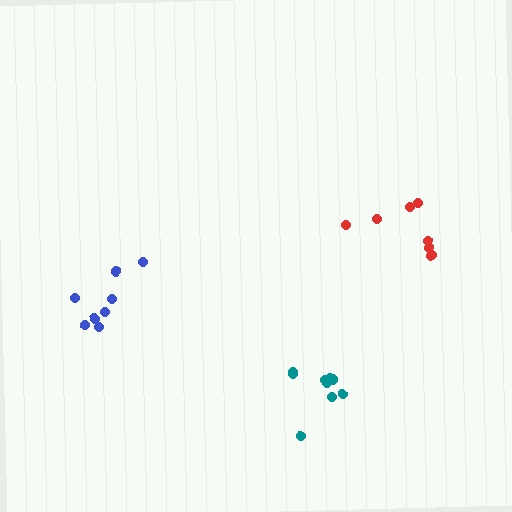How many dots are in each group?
Group 1: 9 dots, Group 2: 7 dots, Group 3: 8 dots (24 total).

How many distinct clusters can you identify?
There are 3 distinct clusters.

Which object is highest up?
The red cluster is topmost.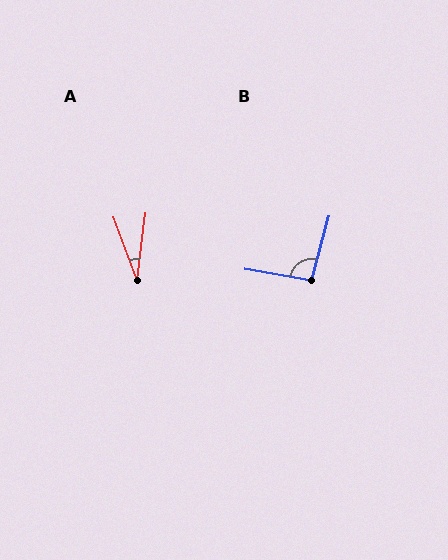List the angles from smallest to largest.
A (27°), B (95°).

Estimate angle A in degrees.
Approximately 27 degrees.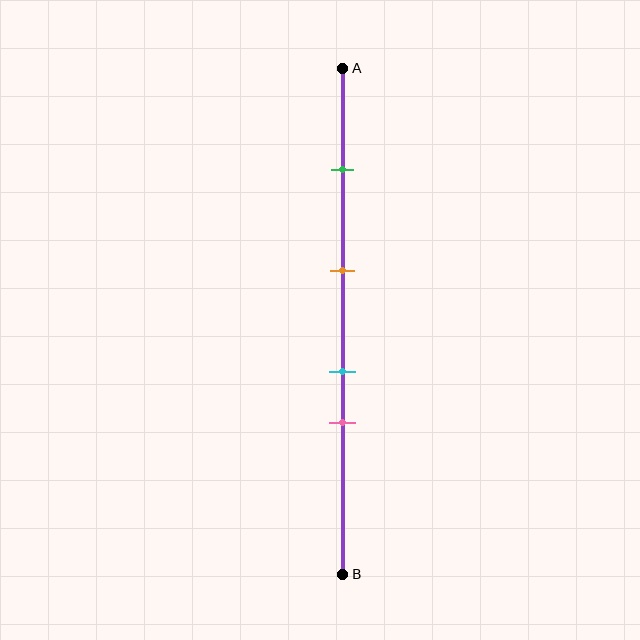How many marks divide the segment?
There are 4 marks dividing the segment.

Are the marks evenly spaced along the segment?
No, the marks are not evenly spaced.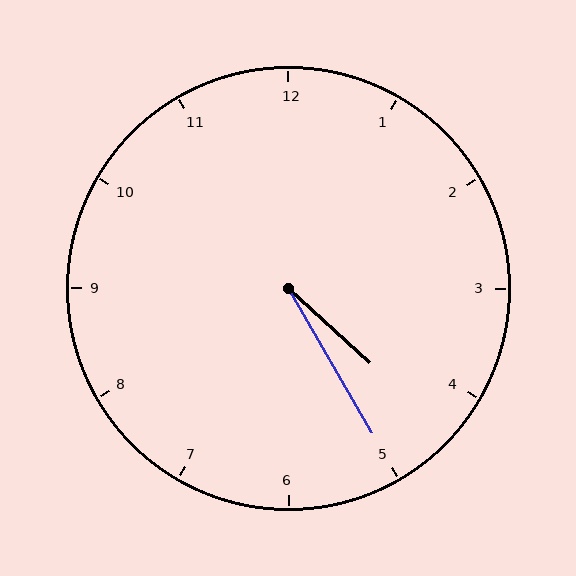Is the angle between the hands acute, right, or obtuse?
It is acute.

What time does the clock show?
4:25.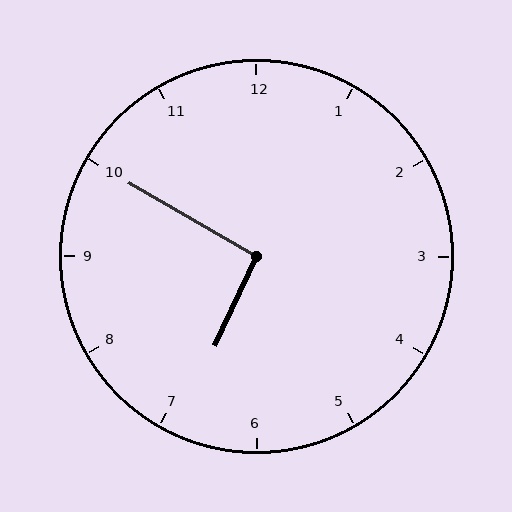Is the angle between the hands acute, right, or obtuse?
It is right.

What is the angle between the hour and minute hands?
Approximately 95 degrees.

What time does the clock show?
6:50.